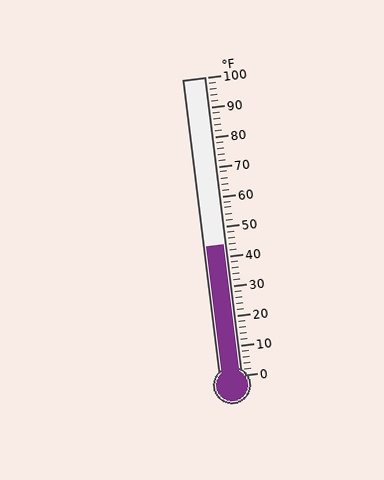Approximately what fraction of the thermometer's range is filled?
The thermometer is filled to approximately 45% of its range.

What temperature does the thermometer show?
The thermometer shows approximately 44°F.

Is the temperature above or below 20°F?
The temperature is above 20°F.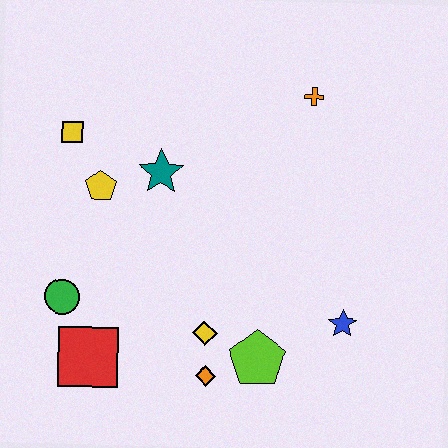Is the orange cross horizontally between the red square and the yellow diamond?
No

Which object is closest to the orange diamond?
The yellow diamond is closest to the orange diamond.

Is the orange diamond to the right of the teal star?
Yes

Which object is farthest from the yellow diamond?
The orange cross is farthest from the yellow diamond.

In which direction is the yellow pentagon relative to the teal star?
The yellow pentagon is to the left of the teal star.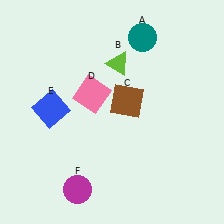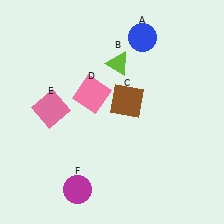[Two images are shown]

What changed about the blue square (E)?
In Image 1, E is blue. In Image 2, it changed to pink.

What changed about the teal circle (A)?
In Image 1, A is teal. In Image 2, it changed to blue.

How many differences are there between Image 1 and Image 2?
There are 2 differences between the two images.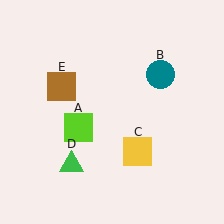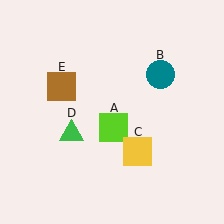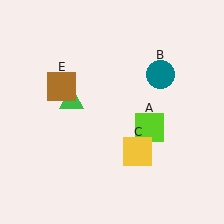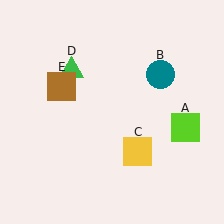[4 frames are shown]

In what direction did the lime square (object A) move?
The lime square (object A) moved right.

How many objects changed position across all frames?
2 objects changed position: lime square (object A), green triangle (object D).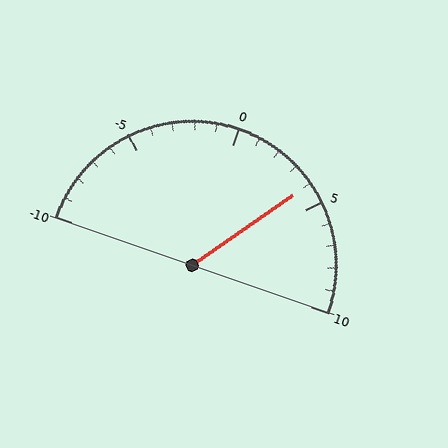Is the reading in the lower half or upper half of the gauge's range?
The reading is in the upper half of the range (-10 to 10).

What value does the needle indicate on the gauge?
The needle indicates approximately 4.